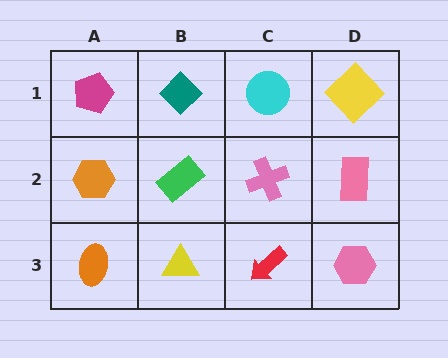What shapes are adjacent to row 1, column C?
A pink cross (row 2, column C), a teal diamond (row 1, column B), a yellow diamond (row 1, column D).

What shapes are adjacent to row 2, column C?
A cyan circle (row 1, column C), a red arrow (row 3, column C), a green rectangle (row 2, column B), a pink rectangle (row 2, column D).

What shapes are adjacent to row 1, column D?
A pink rectangle (row 2, column D), a cyan circle (row 1, column C).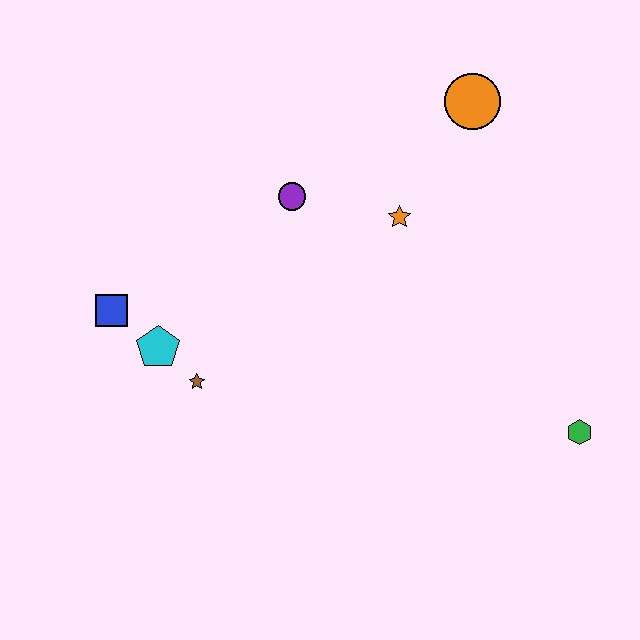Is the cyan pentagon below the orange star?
Yes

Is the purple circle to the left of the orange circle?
Yes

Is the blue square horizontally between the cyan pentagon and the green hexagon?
No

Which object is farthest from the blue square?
The green hexagon is farthest from the blue square.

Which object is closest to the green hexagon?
The orange star is closest to the green hexagon.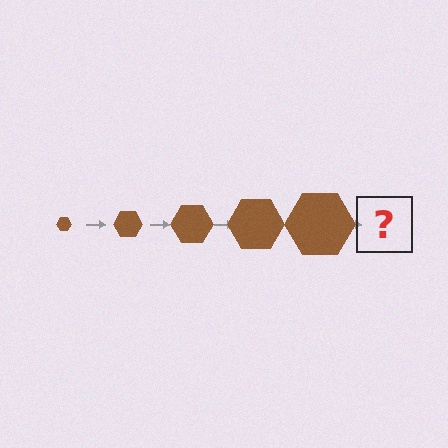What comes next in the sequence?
The next element should be a brown hexagon, larger than the previous one.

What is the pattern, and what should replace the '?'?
The pattern is that the hexagon gets progressively larger each step. The '?' should be a brown hexagon, larger than the previous one.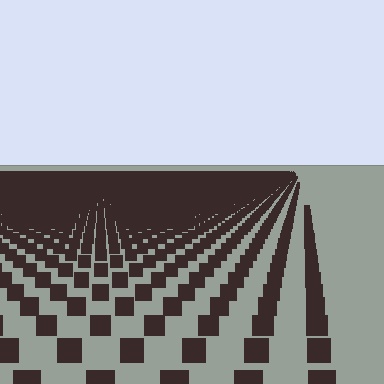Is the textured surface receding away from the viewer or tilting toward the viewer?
The surface is receding away from the viewer. Texture elements get smaller and denser toward the top.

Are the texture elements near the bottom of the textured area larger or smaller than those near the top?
Larger. Near the bottom, elements are closer to the viewer and appear at a bigger on-screen size.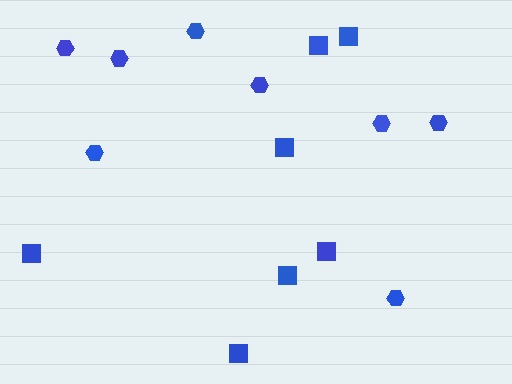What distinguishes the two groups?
There are 2 groups: one group of squares (7) and one group of hexagons (8).